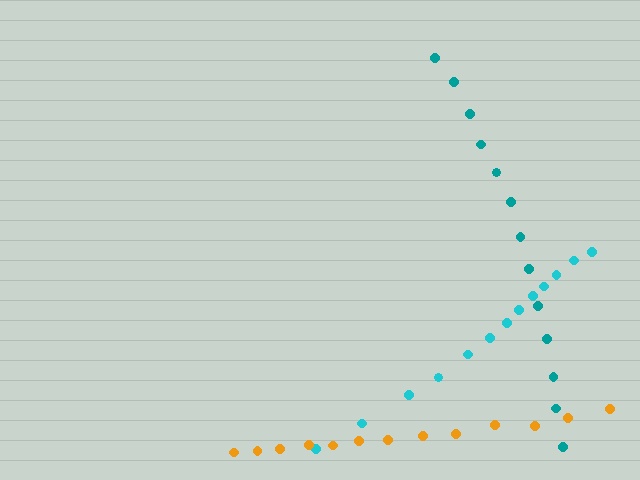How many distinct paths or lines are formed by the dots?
There are 3 distinct paths.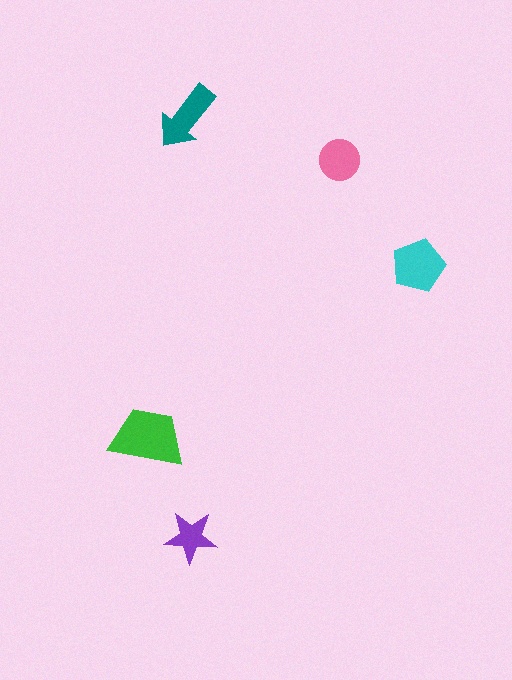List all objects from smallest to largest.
The purple star, the pink circle, the teal arrow, the cyan pentagon, the green trapezoid.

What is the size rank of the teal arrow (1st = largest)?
3rd.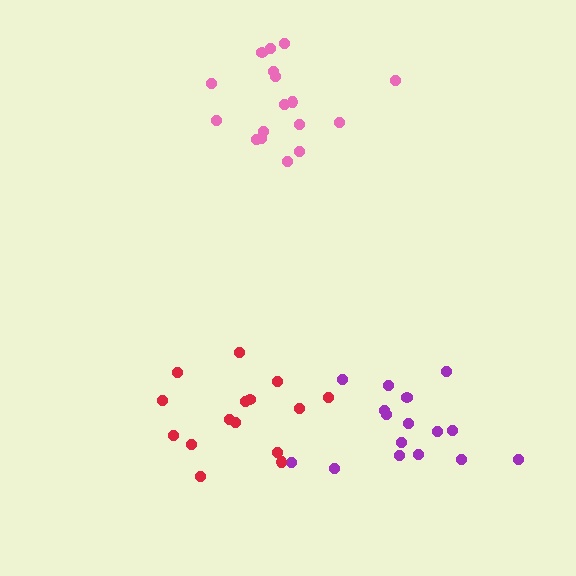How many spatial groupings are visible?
There are 3 spatial groupings.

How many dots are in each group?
Group 1: 16 dots, Group 2: 17 dots, Group 3: 15 dots (48 total).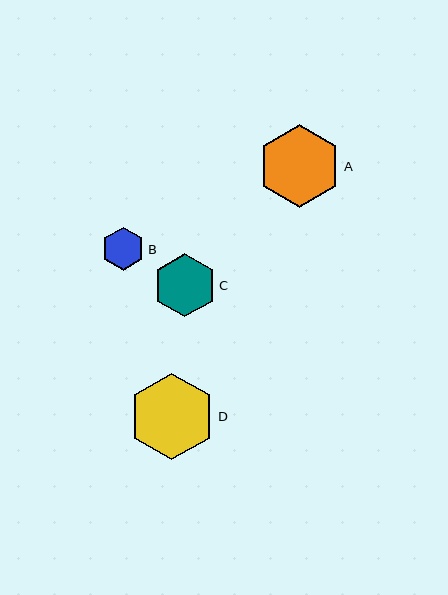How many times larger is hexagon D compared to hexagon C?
Hexagon D is approximately 1.4 times the size of hexagon C.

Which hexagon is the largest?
Hexagon D is the largest with a size of approximately 87 pixels.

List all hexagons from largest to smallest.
From largest to smallest: D, A, C, B.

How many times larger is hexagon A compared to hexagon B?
Hexagon A is approximately 1.9 times the size of hexagon B.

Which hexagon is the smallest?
Hexagon B is the smallest with a size of approximately 43 pixels.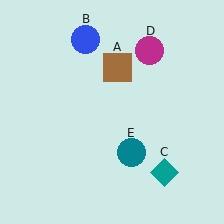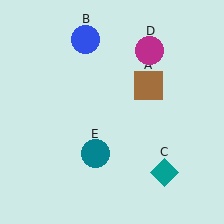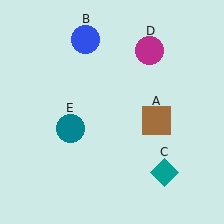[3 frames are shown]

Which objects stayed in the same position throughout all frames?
Blue circle (object B) and teal diamond (object C) and magenta circle (object D) remained stationary.